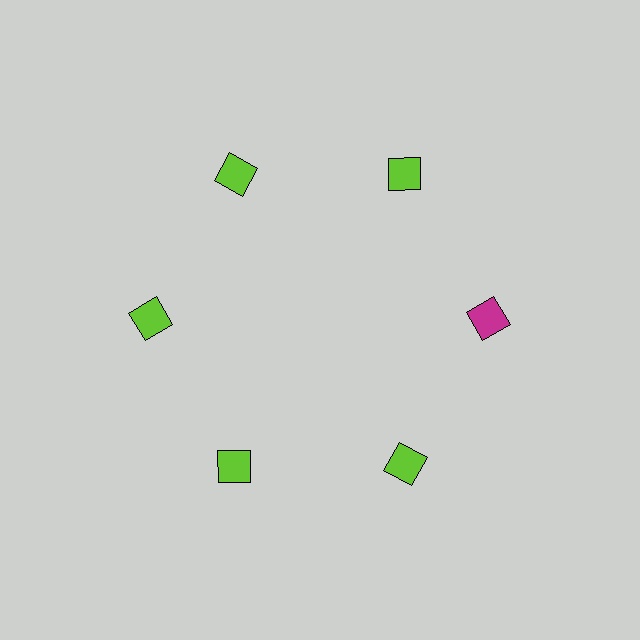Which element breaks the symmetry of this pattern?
The magenta diamond at roughly the 3 o'clock position breaks the symmetry. All other shapes are lime diamonds.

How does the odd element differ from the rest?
It has a different color: magenta instead of lime.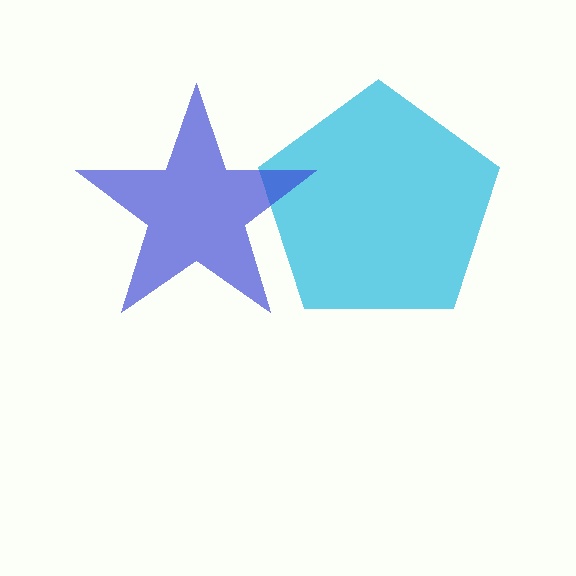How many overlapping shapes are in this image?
There are 2 overlapping shapes in the image.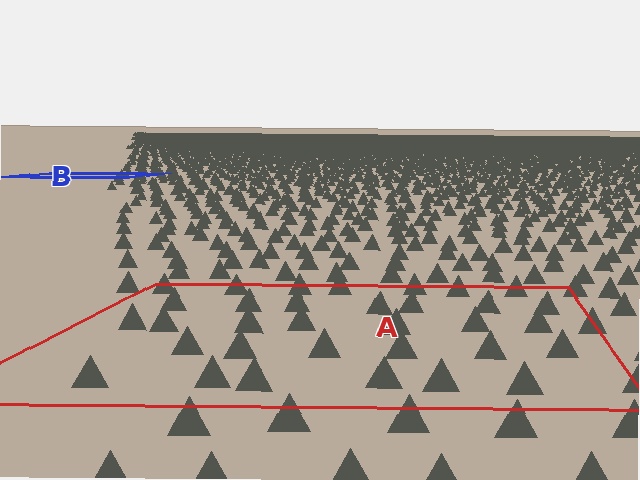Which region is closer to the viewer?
Region A is closer. The texture elements there are larger and more spread out.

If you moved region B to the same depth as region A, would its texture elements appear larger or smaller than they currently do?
They would appear larger. At a closer depth, the same texture elements are projected at a bigger on-screen size.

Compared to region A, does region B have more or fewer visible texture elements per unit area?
Region B has more texture elements per unit area — they are packed more densely because it is farther away.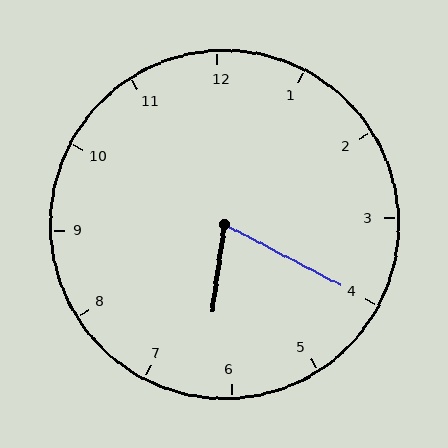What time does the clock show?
6:20.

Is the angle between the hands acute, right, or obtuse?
It is acute.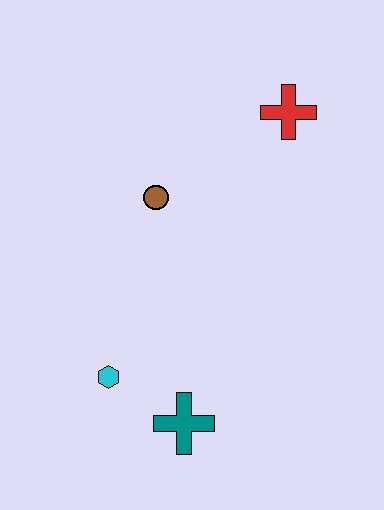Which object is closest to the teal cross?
The cyan hexagon is closest to the teal cross.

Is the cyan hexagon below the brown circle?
Yes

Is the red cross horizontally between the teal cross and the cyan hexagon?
No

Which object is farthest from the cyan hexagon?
The red cross is farthest from the cyan hexagon.